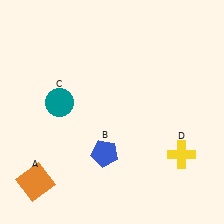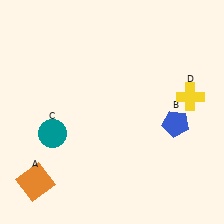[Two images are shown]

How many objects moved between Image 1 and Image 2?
3 objects moved between the two images.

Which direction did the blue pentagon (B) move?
The blue pentagon (B) moved right.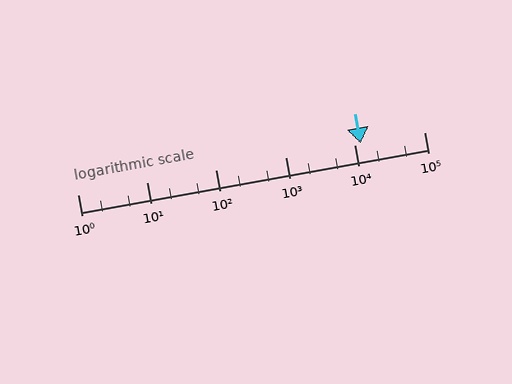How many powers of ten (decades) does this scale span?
The scale spans 5 decades, from 1 to 100000.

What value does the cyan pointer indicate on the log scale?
The pointer indicates approximately 12000.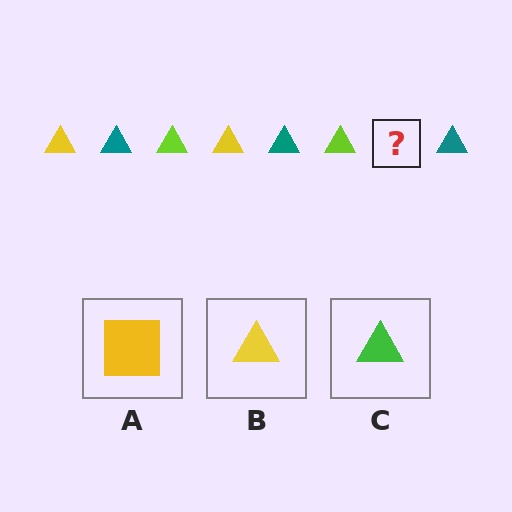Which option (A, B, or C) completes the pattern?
B.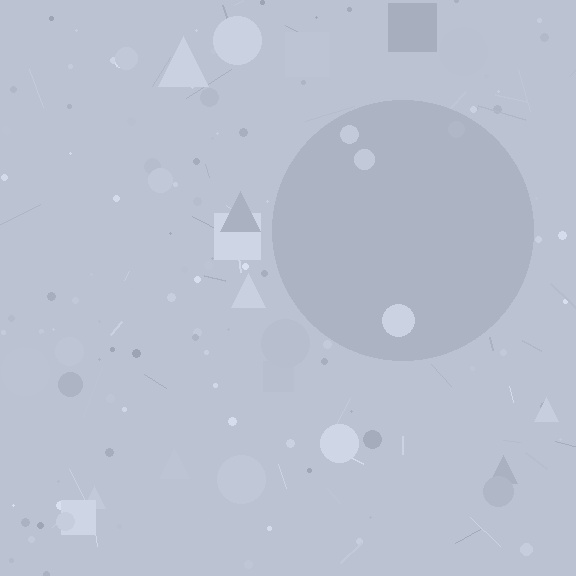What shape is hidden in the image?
A circle is hidden in the image.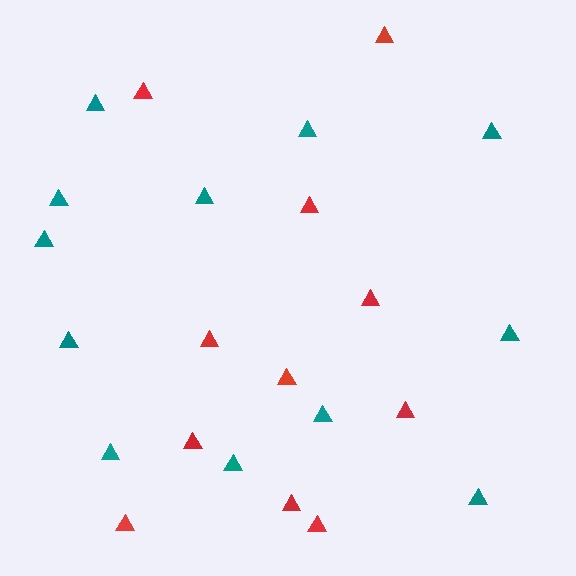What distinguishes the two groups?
There are 2 groups: one group of teal triangles (12) and one group of red triangles (11).